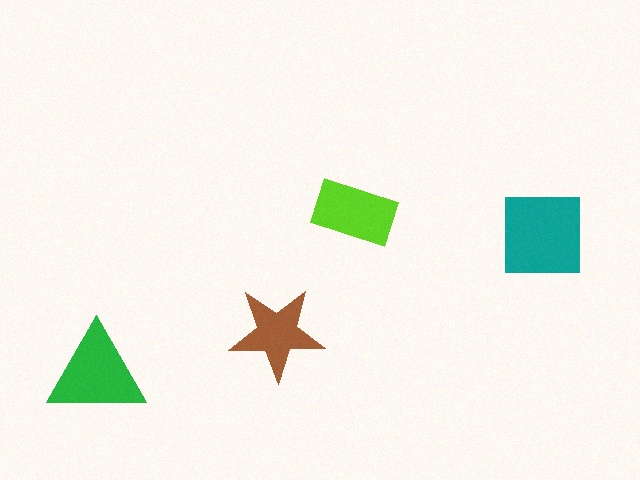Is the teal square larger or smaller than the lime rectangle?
Larger.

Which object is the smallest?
The brown star.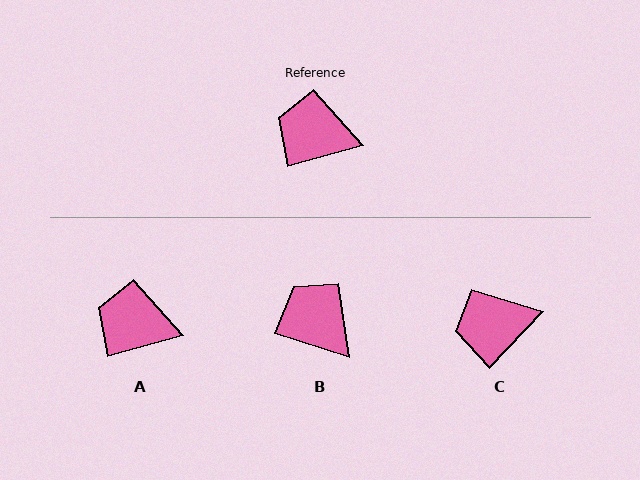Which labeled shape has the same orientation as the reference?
A.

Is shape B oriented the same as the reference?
No, it is off by about 33 degrees.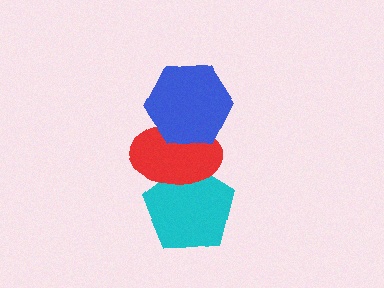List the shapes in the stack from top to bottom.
From top to bottom: the blue hexagon, the red ellipse, the cyan pentagon.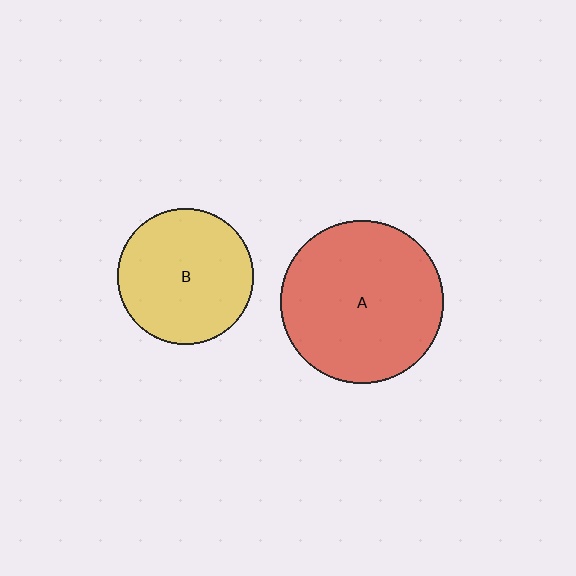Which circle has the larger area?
Circle A (red).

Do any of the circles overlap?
No, none of the circles overlap.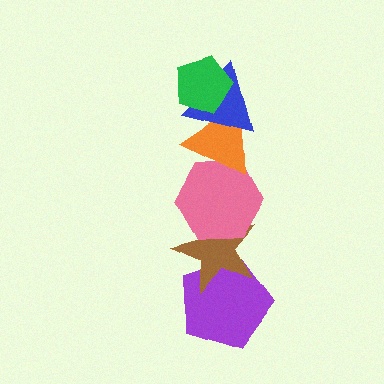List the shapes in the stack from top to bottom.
From top to bottom: the green pentagon, the blue triangle, the orange triangle, the pink hexagon, the brown star, the purple pentagon.